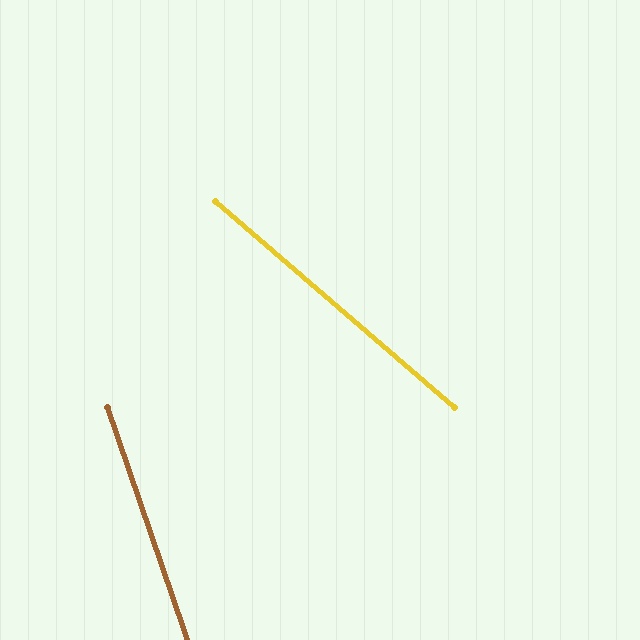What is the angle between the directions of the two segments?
Approximately 30 degrees.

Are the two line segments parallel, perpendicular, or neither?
Neither parallel nor perpendicular — they differ by about 30°.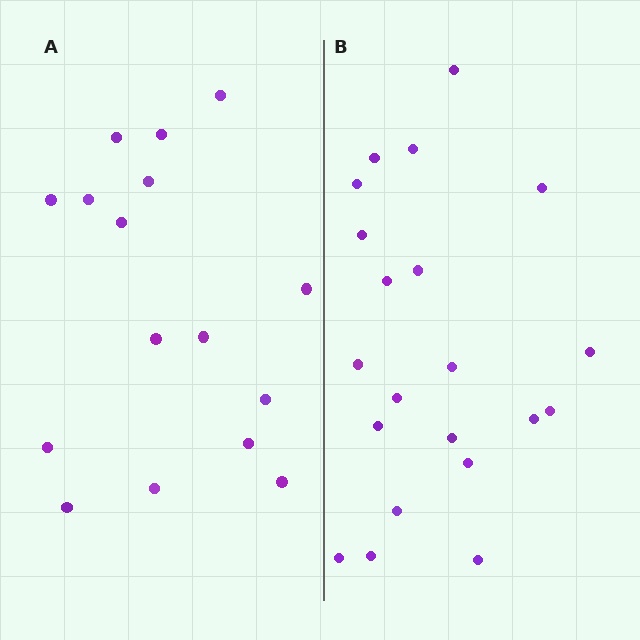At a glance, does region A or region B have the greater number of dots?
Region B (the right region) has more dots.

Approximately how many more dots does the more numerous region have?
Region B has about 5 more dots than region A.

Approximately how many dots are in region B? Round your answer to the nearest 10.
About 20 dots. (The exact count is 21, which rounds to 20.)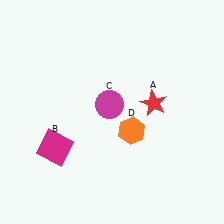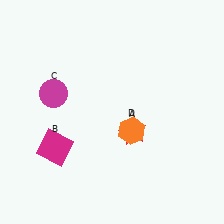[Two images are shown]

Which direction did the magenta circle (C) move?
The magenta circle (C) moved left.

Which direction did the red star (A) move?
The red star (A) moved down.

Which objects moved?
The objects that moved are: the red star (A), the magenta circle (C).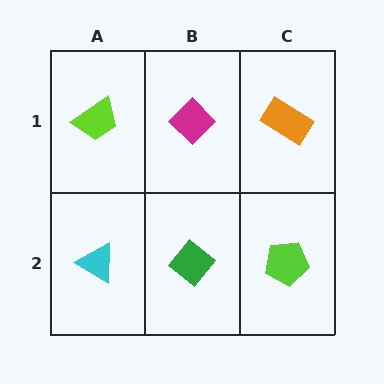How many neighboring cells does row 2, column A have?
2.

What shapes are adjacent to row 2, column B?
A magenta diamond (row 1, column B), a cyan triangle (row 2, column A), a lime pentagon (row 2, column C).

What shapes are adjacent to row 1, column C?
A lime pentagon (row 2, column C), a magenta diamond (row 1, column B).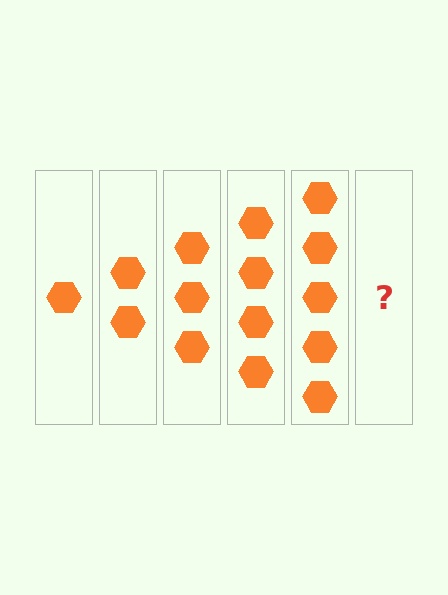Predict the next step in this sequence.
The next step is 6 hexagons.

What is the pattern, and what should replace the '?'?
The pattern is that each step adds one more hexagon. The '?' should be 6 hexagons.